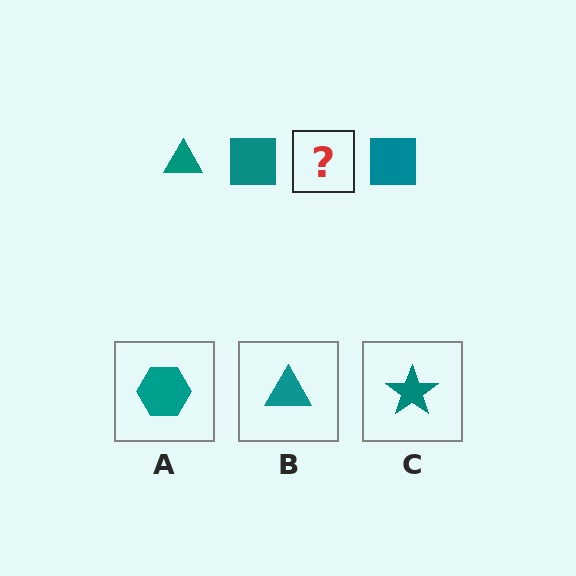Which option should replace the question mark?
Option B.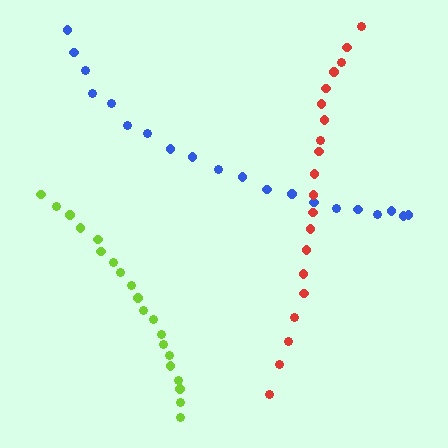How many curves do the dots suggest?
There are 3 distinct paths.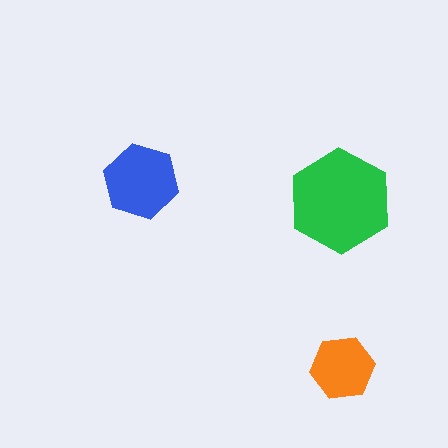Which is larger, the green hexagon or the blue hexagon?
The green one.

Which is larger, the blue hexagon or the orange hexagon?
The blue one.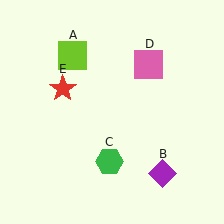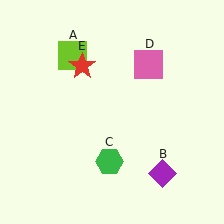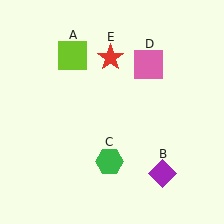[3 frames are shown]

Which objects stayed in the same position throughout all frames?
Lime square (object A) and purple diamond (object B) and green hexagon (object C) and pink square (object D) remained stationary.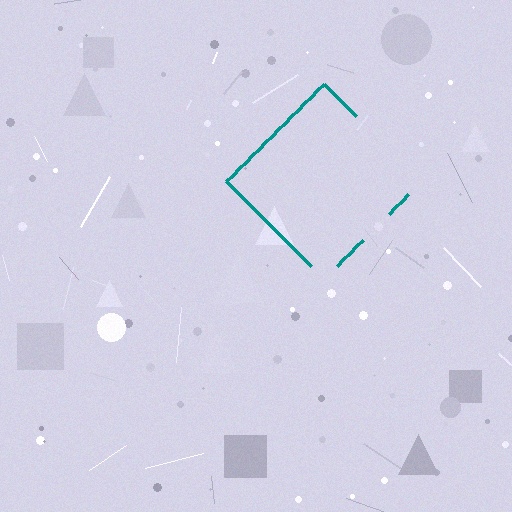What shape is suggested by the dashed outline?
The dashed outline suggests a diamond.